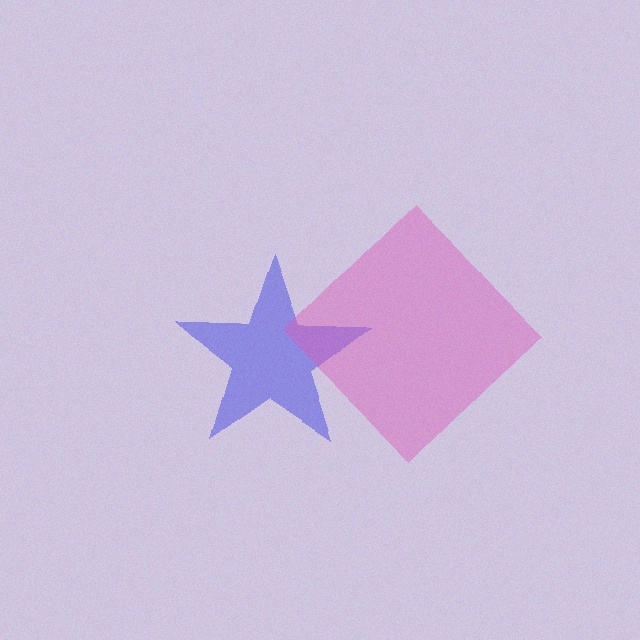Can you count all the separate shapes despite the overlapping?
Yes, there are 2 separate shapes.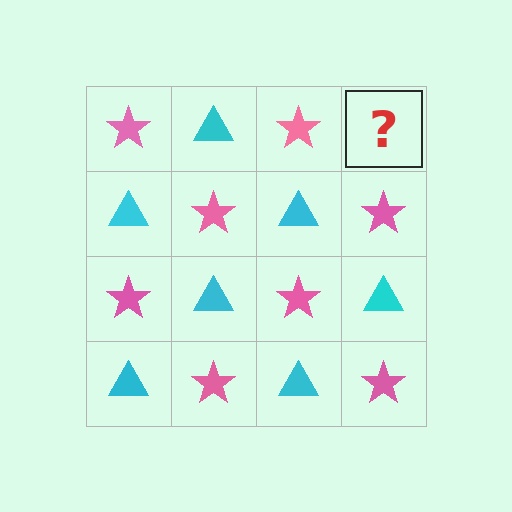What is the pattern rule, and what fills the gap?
The rule is that it alternates pink star and cyan triangle in a checkerboard pattern. The gap should be filled with a cyan triangle.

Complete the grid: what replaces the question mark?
The question mark should be replaced with a cyan triangle.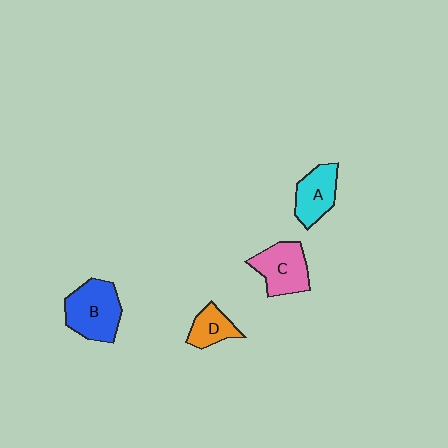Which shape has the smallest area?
Shape D (orange).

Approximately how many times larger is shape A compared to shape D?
Approximately 1.4 times.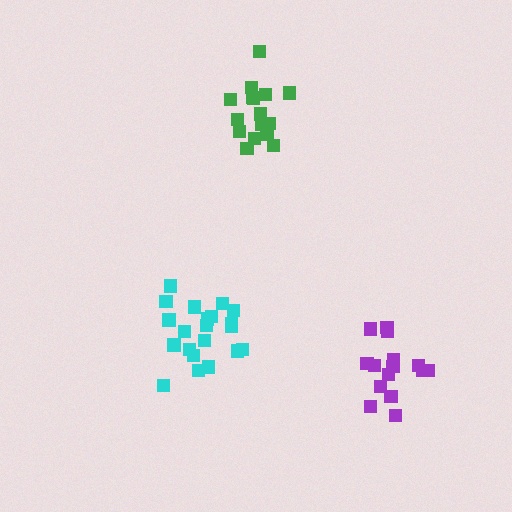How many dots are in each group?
Group 1: 17 dots, Group 2: 16 dots, Group 3: 21 dots (54 total).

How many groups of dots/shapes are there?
There are 3 groups.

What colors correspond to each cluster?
The clusters are colored: green, purple, cyan.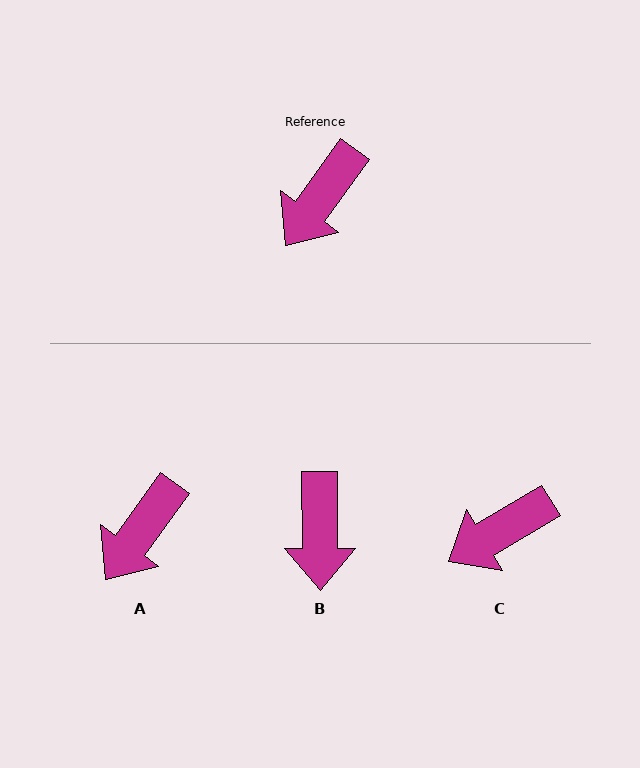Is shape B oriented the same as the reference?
No, it is off by about 36 degrees.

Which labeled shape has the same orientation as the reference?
A.